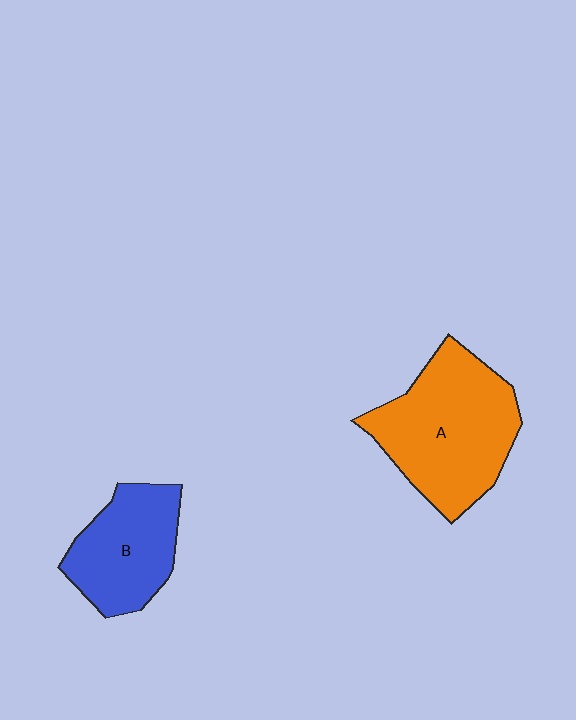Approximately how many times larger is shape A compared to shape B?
Approximately 1.5 times.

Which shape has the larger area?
Shape A (orange).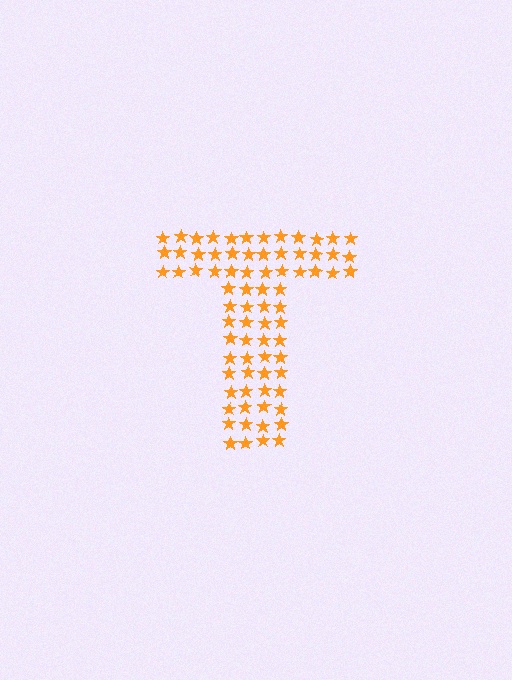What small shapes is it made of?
It is made of small stars.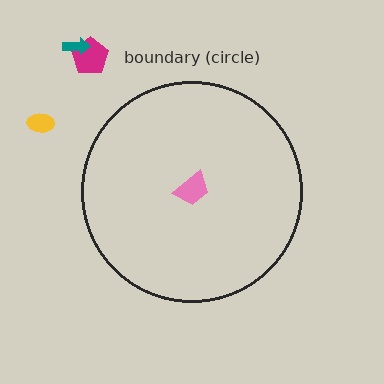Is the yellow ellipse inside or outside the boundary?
Outside.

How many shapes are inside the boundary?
1 inside, 3 outside.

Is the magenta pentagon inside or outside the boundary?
Outside.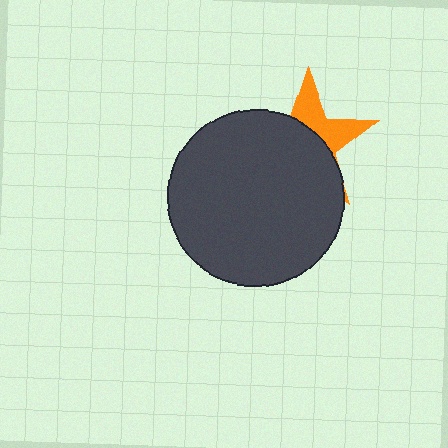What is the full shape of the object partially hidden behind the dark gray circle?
The partially hidden object is an orange star.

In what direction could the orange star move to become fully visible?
The orange star could move up. That would shift it out from behind the dark gray circle entirely.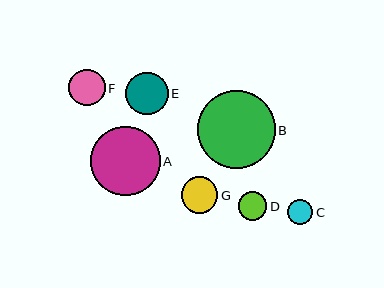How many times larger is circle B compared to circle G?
Circle B is approximately 2.1 times the size of circle G.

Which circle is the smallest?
Circle C is the smallest with a size of approximately 25 pixels.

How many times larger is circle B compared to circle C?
Circle B is approximately 3.1 times the size of circle C.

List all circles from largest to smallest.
From largest to smallest: B, A, E, G, F, D, C.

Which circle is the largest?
Circle B is the largest with a size of approximately 78 pixels.